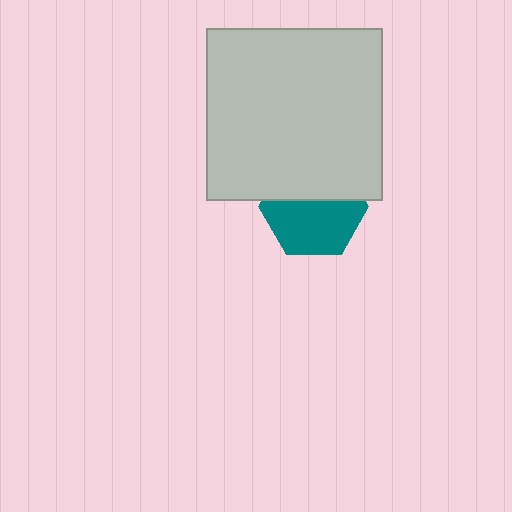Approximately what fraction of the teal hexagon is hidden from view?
Roughly 42% of the teal hexagon is hidden behind the light gray rectangle.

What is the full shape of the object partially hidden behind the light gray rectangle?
The partially hidden object is a teal hexagon.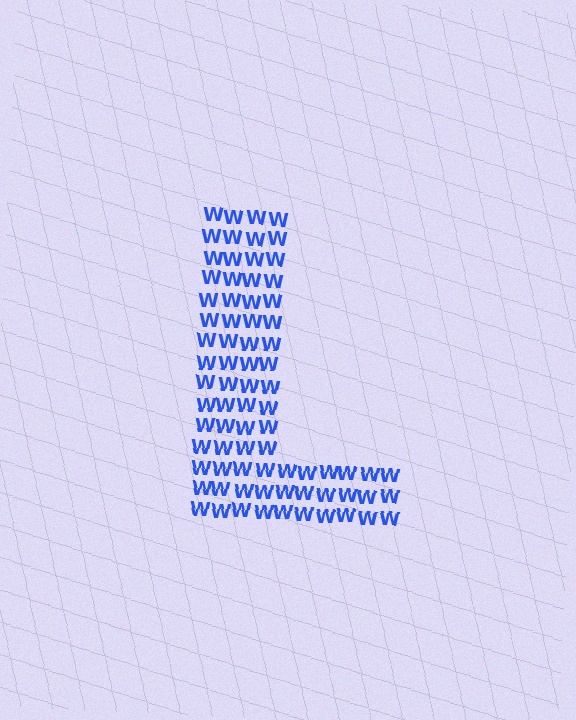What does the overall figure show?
The overall figure shows the letter L.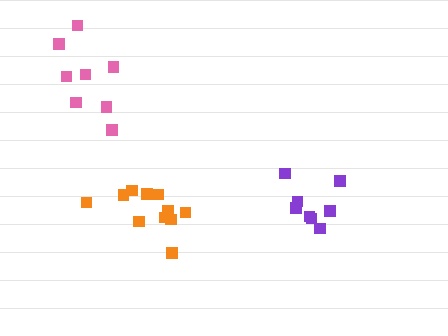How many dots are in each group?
Group 1: 8 dots, Group 2: 11 dots, Group 3: 8 dots (27 total).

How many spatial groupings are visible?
There are 3 spatial groupings.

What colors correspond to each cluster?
The clusters are colored: purple, orange, pink.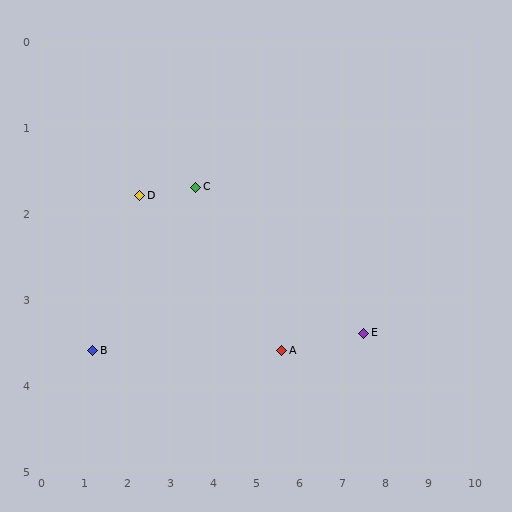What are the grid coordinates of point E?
Point E is at approximately (7.5, 3.4).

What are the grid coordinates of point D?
Point D is at approximately (2.3, 1.8).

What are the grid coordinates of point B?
Point B is at approximately (1.2, 3.6).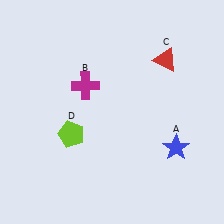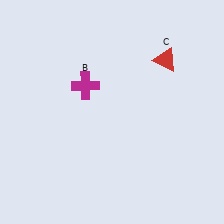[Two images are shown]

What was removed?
The lime pentagon (D), the blue star (A) were removed in Image 2.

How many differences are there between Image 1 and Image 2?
There are 2 differences between the two images.